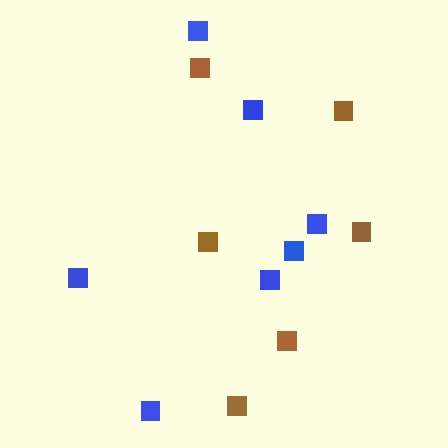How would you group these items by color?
There are 2 groups: one group of brown squares (6) and one group of blue squares (7).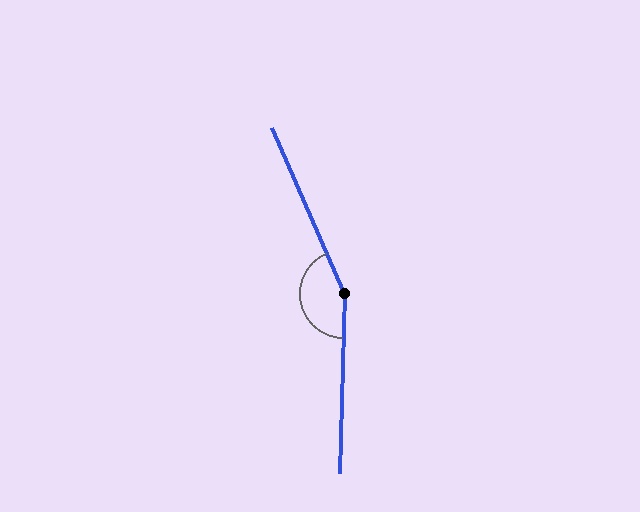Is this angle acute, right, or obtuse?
It is obtuse.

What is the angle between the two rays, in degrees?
Approximately 155 degrees.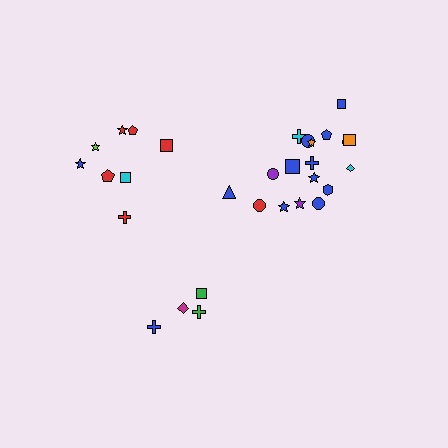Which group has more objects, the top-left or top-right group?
The top-right group.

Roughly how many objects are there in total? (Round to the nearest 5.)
Roughly 30 objects in total.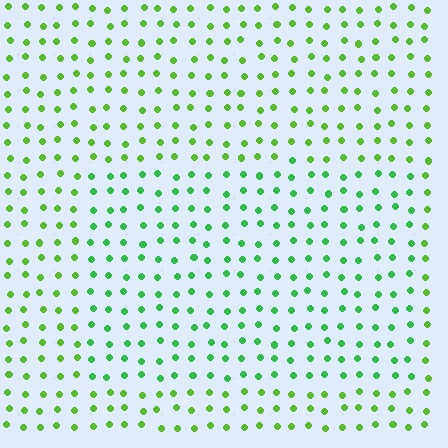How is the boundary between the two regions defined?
The boundary is defined purely by a slight shift in hue (about 29 degrees). Spacing, size, and orientation are identical on both sides.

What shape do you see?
I see a rectangle.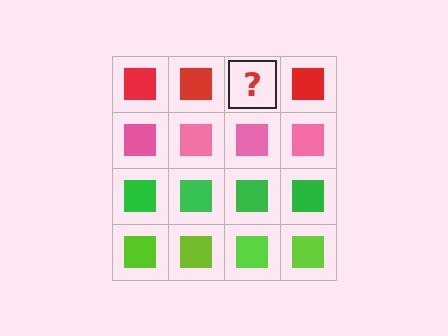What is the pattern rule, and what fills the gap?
The rule is that each row has a consistent color. The gap should be filled with a red square.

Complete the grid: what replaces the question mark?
The question mark should be replaced with a red square.